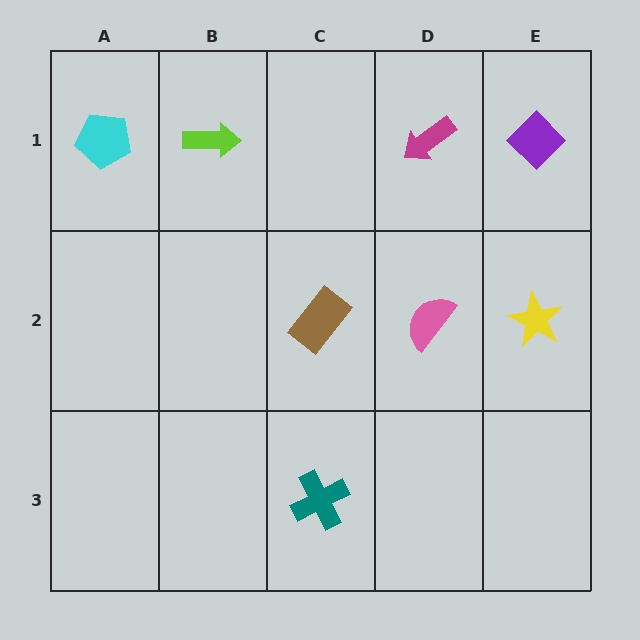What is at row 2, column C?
A brown rectangle.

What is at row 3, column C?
A teal cross.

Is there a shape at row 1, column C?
No, that cell is empty.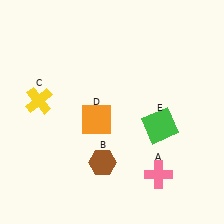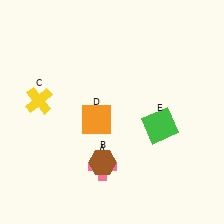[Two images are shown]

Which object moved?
The pink cross (A) moved left.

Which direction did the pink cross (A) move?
The pink cross (A) moved left.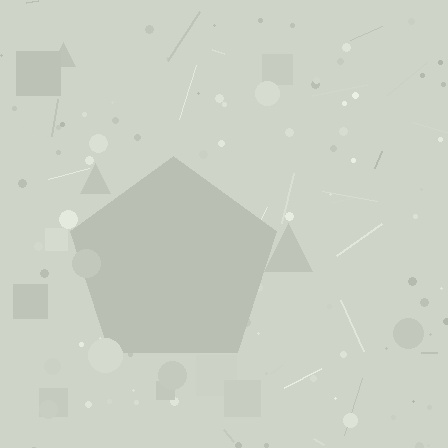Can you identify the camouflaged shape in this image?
The camouflaged shape is a pentagon.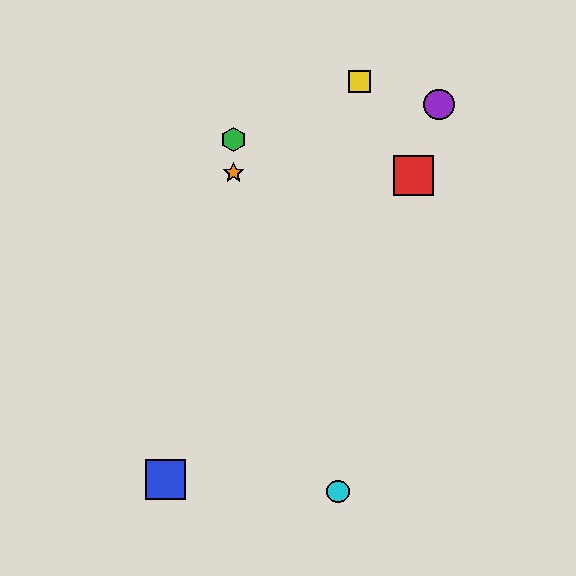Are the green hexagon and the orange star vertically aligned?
Yes, both are at x≈234.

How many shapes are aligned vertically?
2 shapes (the green hexagon, the orange star) are aligned vertically.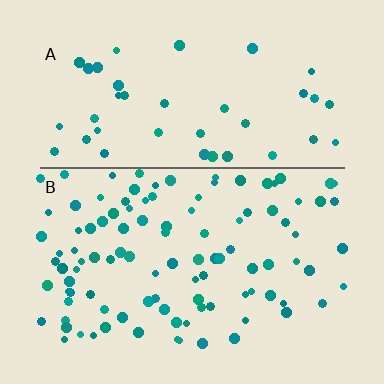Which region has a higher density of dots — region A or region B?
B (the bottom).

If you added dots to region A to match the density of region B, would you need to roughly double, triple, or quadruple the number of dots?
Approximately double.